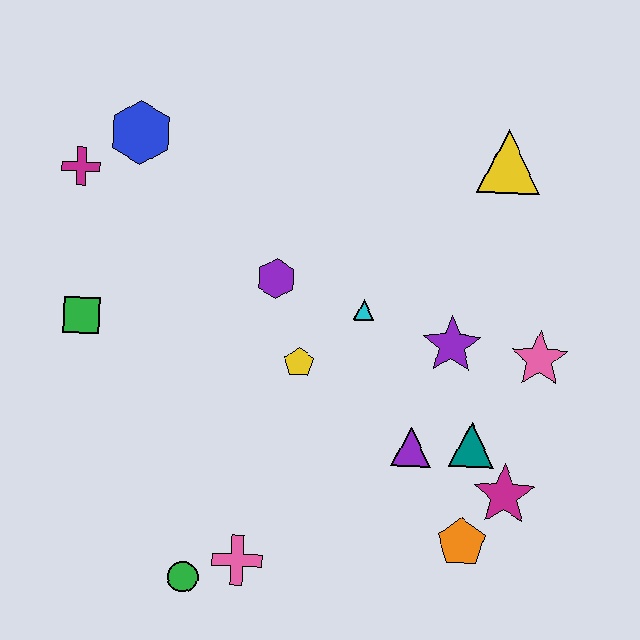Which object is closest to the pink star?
The purple star is closest to the pink star.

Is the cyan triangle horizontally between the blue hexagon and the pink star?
Yes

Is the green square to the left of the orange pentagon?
Yes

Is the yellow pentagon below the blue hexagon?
Yes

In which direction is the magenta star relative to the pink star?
The magenta star is below the pink star.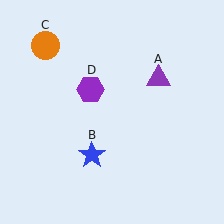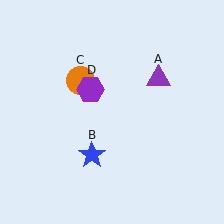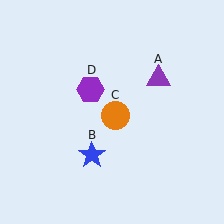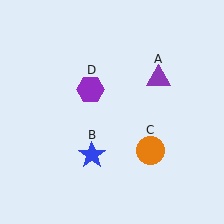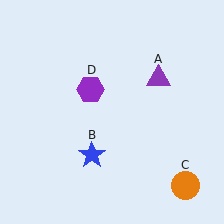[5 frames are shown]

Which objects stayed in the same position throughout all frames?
Purple triangle (object A) and blue star (object B) and purple hexagon (object D) remained stationary.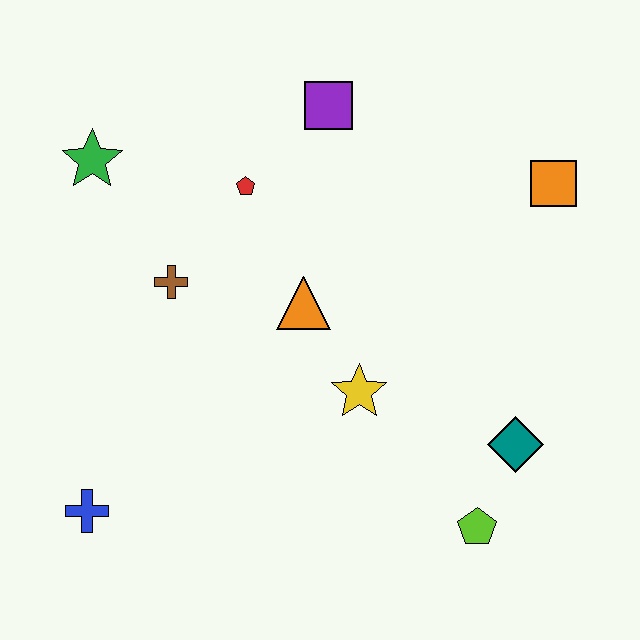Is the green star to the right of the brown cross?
No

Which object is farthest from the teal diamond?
The green star is farthest from the teal diamond.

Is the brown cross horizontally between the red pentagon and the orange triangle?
No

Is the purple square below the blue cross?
No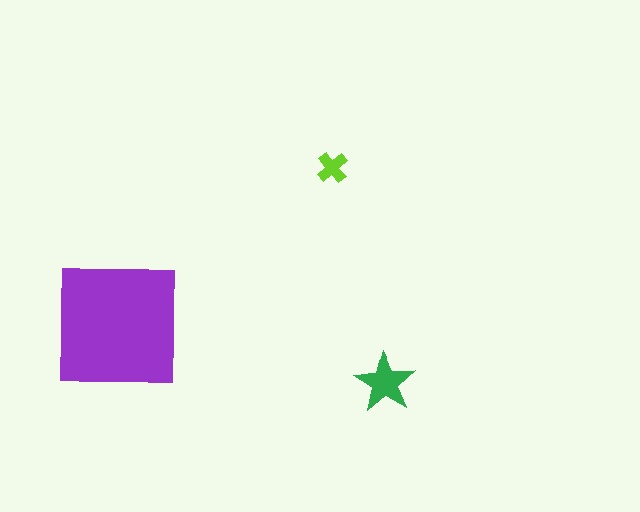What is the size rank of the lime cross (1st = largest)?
3rd.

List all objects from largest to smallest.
The purple square, the green star, the lime cross.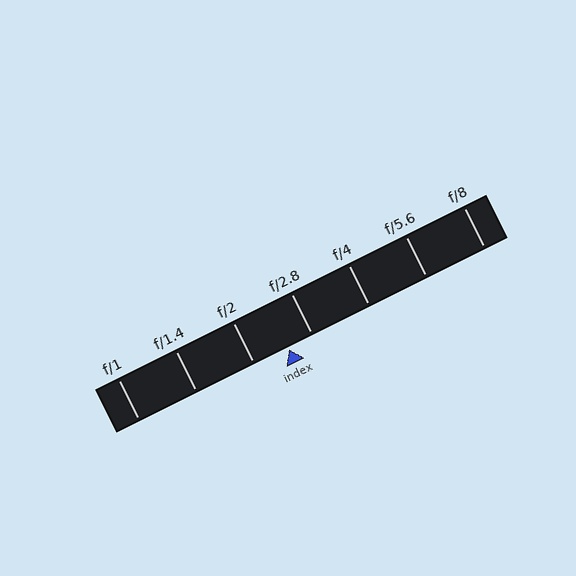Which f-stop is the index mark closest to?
The index mark is closest to f/2.8.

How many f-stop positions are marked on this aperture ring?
There are 7 f-stop positions marked.